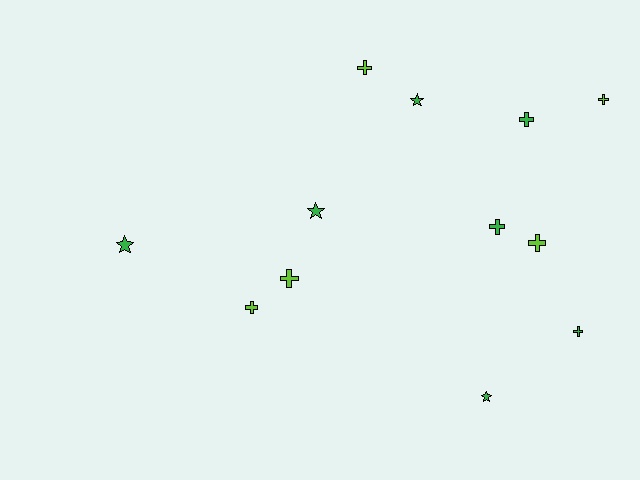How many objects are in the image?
There are 12 objects.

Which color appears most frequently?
Green, with 7 objects.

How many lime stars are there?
There are no lime stars.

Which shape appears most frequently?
Cross, with 8 objects.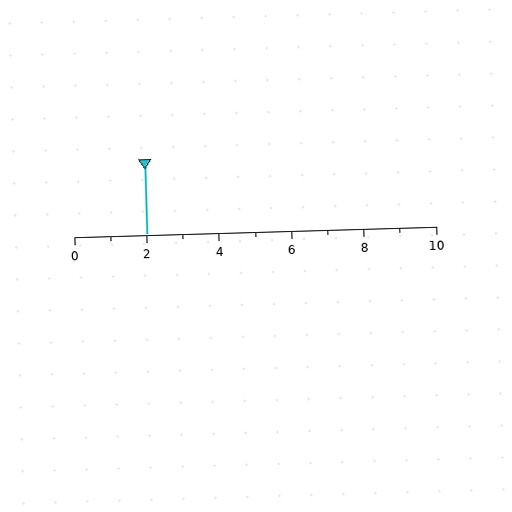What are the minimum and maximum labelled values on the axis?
The axis runs from 0 to 10.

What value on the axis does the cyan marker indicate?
The marker indicates approximately 2.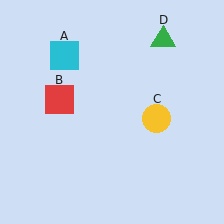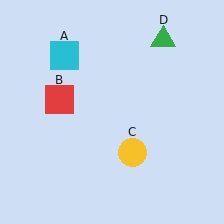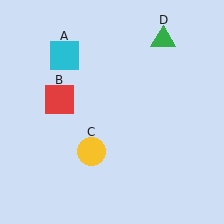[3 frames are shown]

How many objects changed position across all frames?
1 object changed position: yellow circle (object C).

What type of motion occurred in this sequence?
The yellow circle (object C) rotated clockwise around the center of the scene.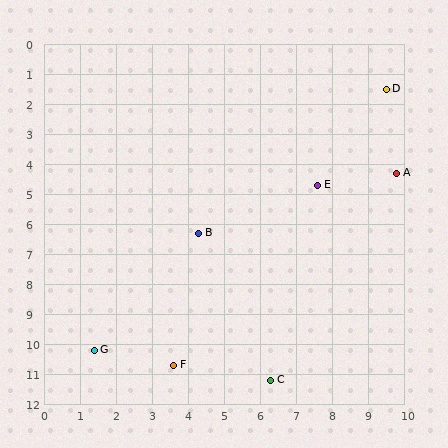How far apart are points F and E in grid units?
Points F and E are about 7.2 grid units apart.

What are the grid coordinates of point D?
Point D is at approximately (9.5, 1.5).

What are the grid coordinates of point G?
Point G is at approximately (1.4, 10.2).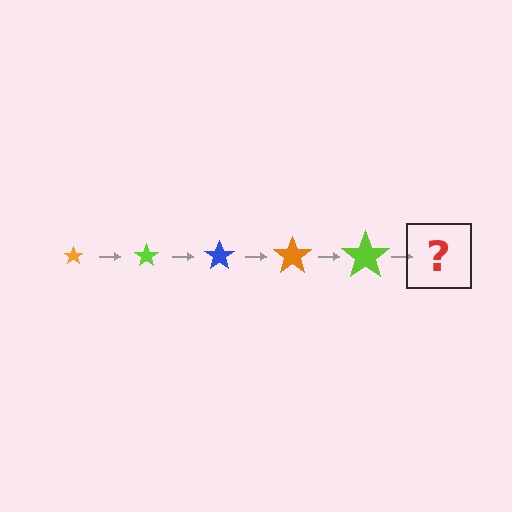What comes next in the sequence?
The next element should be a blue star, larger than the previous one.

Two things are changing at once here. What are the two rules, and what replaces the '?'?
The two rules are that the star grows larger each step and the color cycles through orange, lime, and blue. The '?' should be a blue star, larger than the previous one.